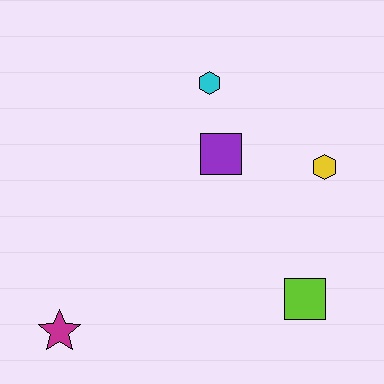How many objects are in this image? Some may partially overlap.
There are 5 objects.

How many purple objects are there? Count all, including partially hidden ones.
There is 1 purple object.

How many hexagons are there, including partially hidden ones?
There are 2 hexagons.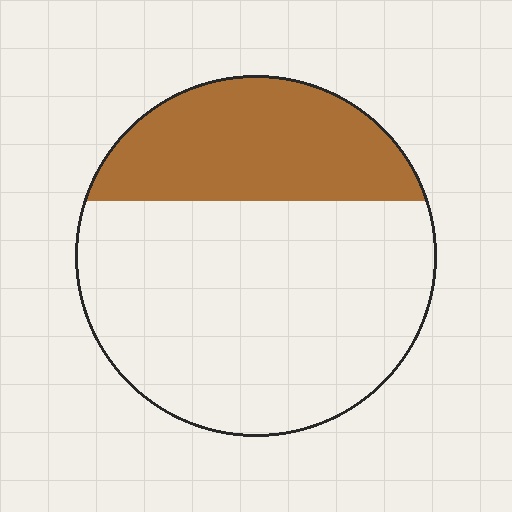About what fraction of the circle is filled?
About one third (1/3).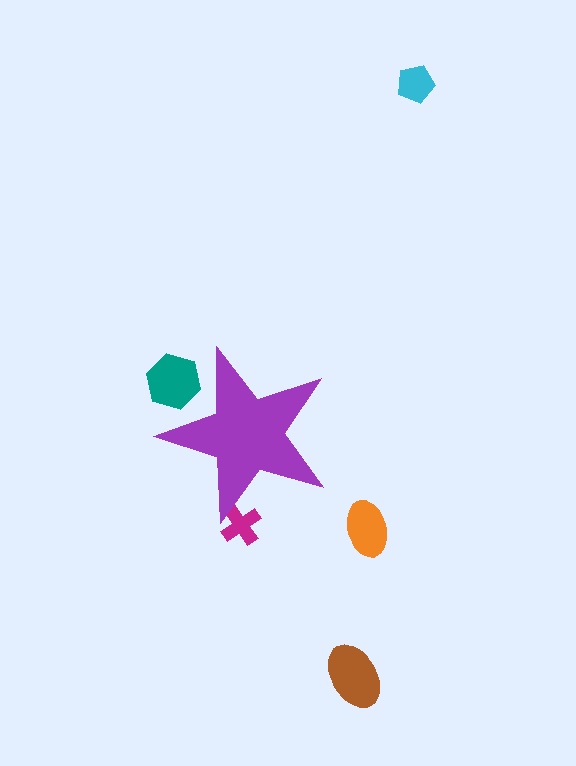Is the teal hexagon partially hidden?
Yes, the teal hexagon is partially hidden behind the purple star.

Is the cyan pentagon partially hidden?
No, the cyan pentagon is fully visible.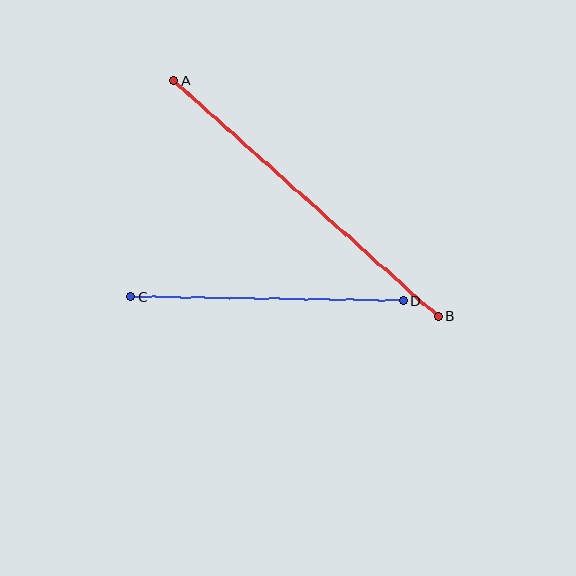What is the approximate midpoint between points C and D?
The midpoint is at approximately (267, 299) pixels.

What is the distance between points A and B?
The distance is approximately 355 pixels.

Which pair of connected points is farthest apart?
Points A and B are farthest apart.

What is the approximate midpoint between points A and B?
The midpoint is at approximately (306, 199) pixels.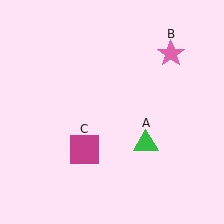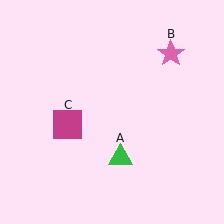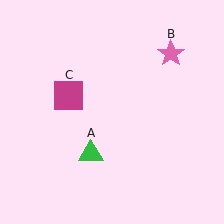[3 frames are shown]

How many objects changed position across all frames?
2 objects changed position: green triangle (object A), magenta square (object C).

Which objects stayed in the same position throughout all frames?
Pink star (object B) remained stationary.